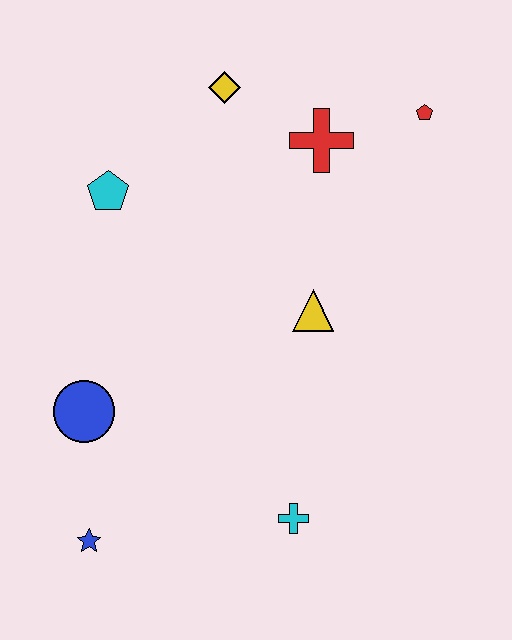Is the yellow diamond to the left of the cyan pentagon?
No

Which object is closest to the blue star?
The blue circle is closest to the blue star.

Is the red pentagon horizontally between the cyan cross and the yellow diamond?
No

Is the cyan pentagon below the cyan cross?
No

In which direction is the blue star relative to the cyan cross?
The blue star is to the left of the cyan cross.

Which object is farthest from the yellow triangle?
The blue star is farthest from the yellow triangle.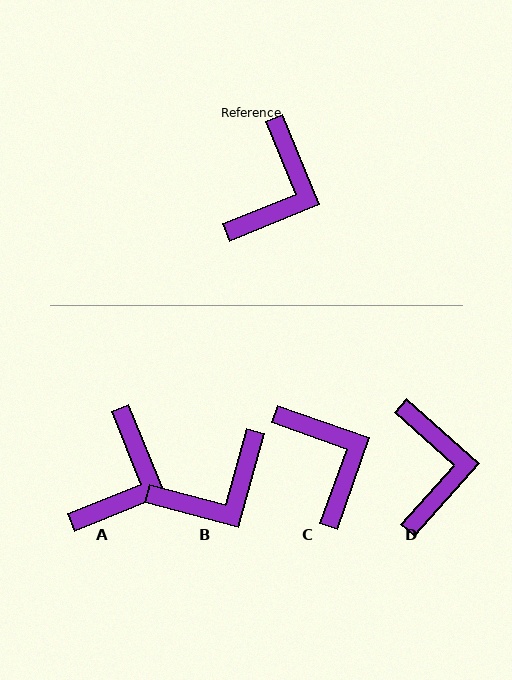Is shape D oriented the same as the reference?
No, it is off by about 26 degrees.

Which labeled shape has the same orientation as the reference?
A.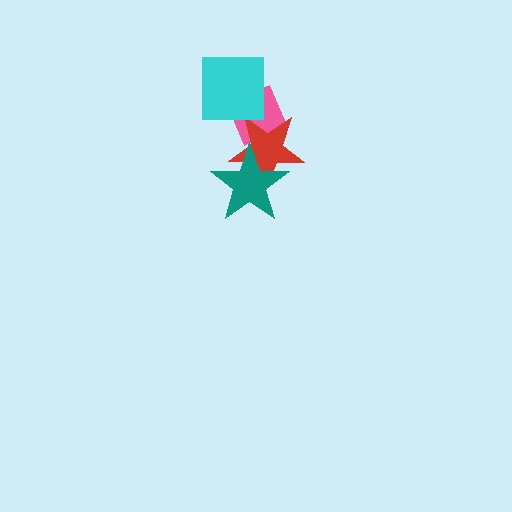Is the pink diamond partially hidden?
Yes, it is partially covered by another shape.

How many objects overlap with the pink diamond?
2 objects overlap with the pink diamond.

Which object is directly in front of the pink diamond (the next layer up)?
The red star is directly in front of the pink diamond.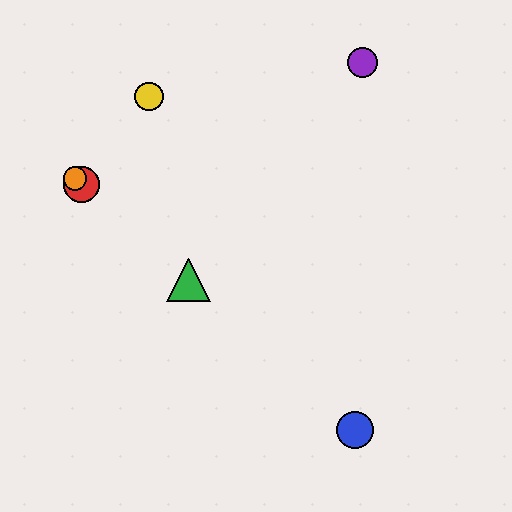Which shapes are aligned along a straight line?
The red circle, the blue circle, the green triangle, the orange circle are aligned along a straight line.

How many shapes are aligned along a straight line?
4 shapes (the red circle, the blue circle, the green triangle, the orange circle) are aligned along a straight line.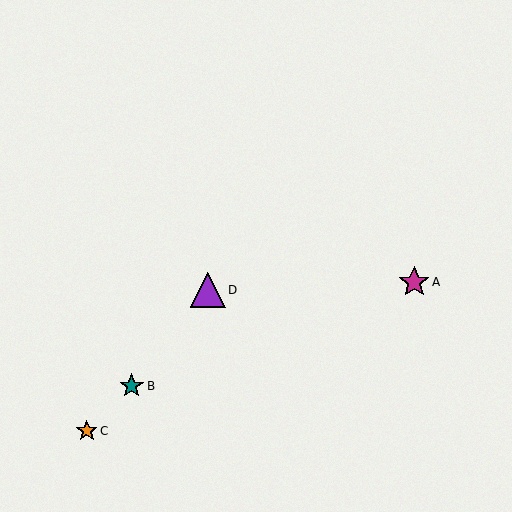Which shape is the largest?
The purple triangle (labeled D) is the largest.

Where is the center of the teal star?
The center of the teal star is at (132, 386).